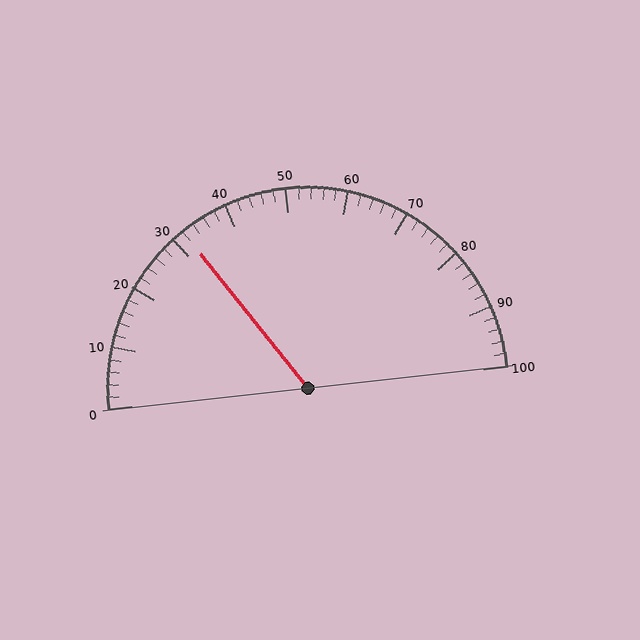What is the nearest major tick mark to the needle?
The nearest major tick mark is 30.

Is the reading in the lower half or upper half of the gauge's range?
The reading is in the lower half of the range (0 to 100).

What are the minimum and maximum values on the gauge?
The gauge ranges from 0 to 100.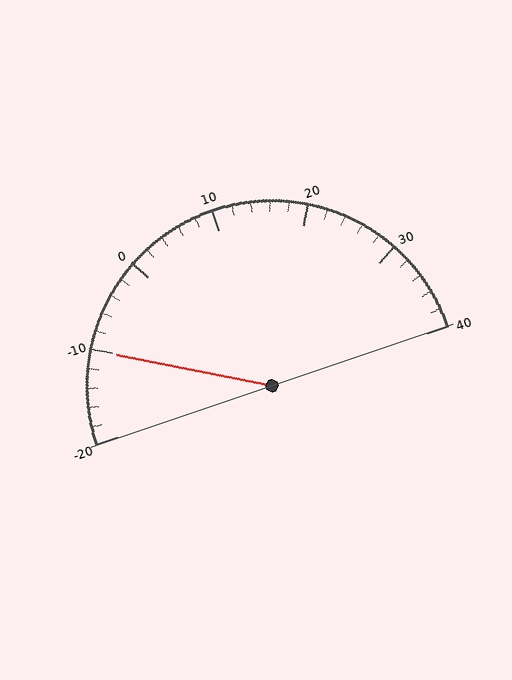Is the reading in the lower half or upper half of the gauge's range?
The reading is in the lower half of the range (-20 to 40).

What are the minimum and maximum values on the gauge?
The gauge ranges from -20 to 40.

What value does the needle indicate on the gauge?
The needle indicates approximately -10.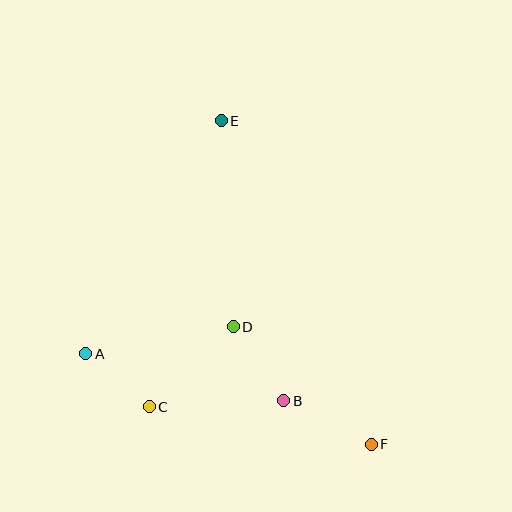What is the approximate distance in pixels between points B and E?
The distance between B and E is approximately 287 pixels.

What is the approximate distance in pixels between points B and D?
The distance between B and D is approximately 90 pixels.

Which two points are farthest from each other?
Points E and F are farthest from each other.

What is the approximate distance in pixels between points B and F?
The distance between B and F is approximately 98 pixels.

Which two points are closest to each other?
Points A and C are closest to each other.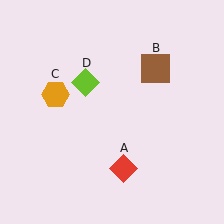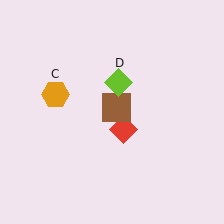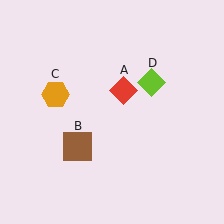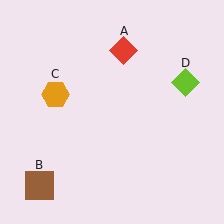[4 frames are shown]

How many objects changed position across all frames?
3 objects changed position: red diamond (object A), brown square (object B), lime diamond (object D).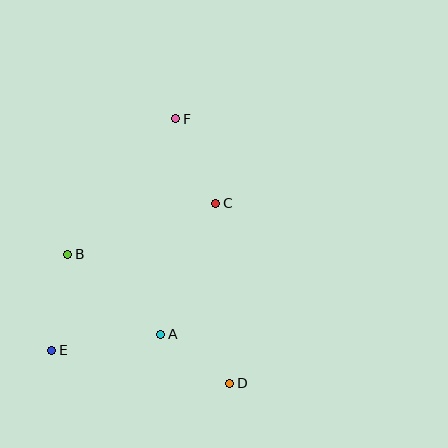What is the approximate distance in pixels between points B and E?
The distance between B and E is approximately 98 pixels.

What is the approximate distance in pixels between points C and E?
The distance between C and E is approximately 221 pixels.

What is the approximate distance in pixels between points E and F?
The distance between E and F is approximately 263 pixels.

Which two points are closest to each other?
Points A and D are closest to each other.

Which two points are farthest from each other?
Points D and F are farthest from each other.